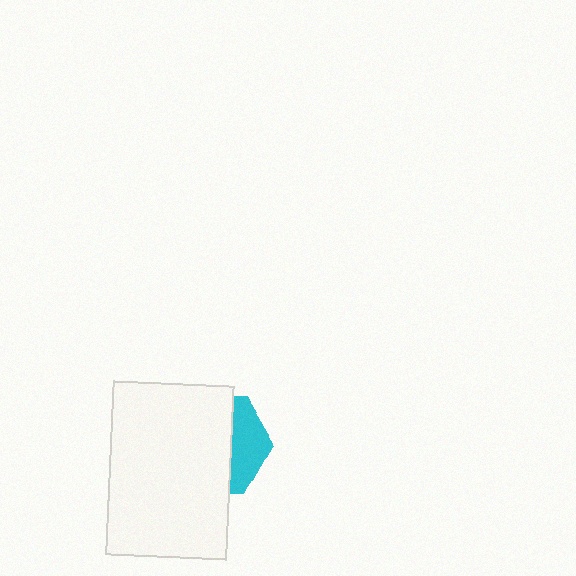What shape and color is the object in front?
The object in front is a white rectangle.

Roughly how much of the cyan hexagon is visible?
A small part of it is visible (roughly 33%).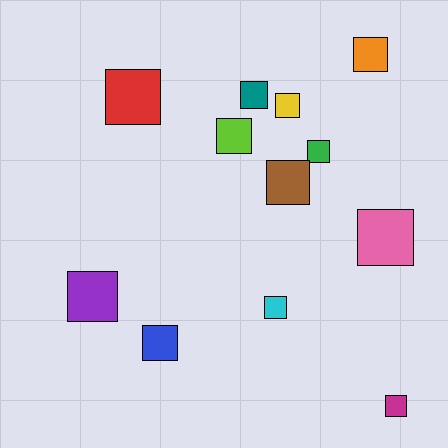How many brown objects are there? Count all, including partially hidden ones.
There is 1 brown object.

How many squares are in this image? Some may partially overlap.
There are 12 squares.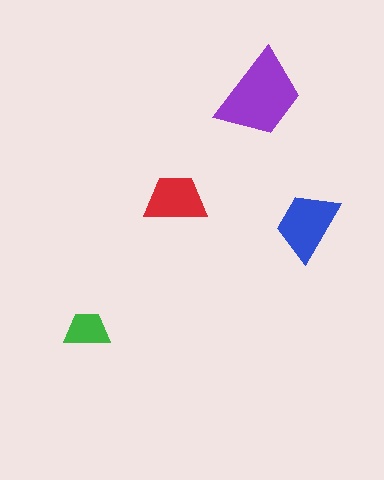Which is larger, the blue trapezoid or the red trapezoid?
The blue one.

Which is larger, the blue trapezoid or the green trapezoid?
The blue one.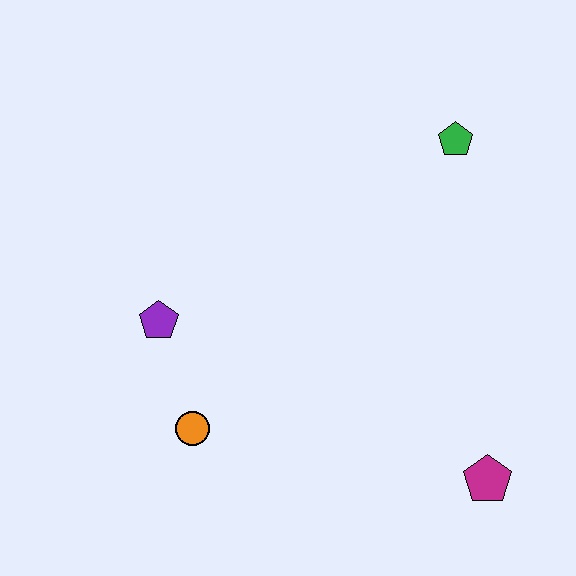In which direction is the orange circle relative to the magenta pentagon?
The orange circle is to the left of the magenta pentagon.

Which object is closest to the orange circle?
The purple pentagon is closest to the orange circle.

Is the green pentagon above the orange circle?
Yes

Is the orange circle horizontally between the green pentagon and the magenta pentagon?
No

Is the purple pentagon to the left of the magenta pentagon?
Yes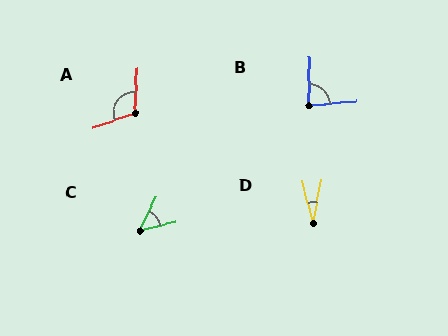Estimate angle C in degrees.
Approximately 52 degrees.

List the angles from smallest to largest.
D (25°), C (52°), B (84°), A (112°).